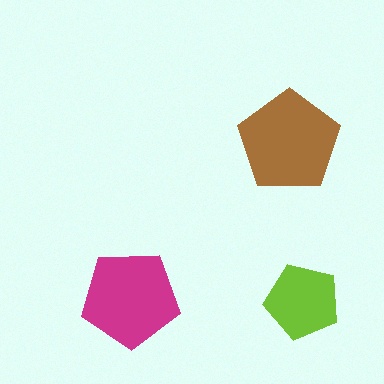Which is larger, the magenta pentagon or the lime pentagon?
The magenta one.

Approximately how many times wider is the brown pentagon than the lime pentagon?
About 1.5 times wider.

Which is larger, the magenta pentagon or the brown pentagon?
The brown one.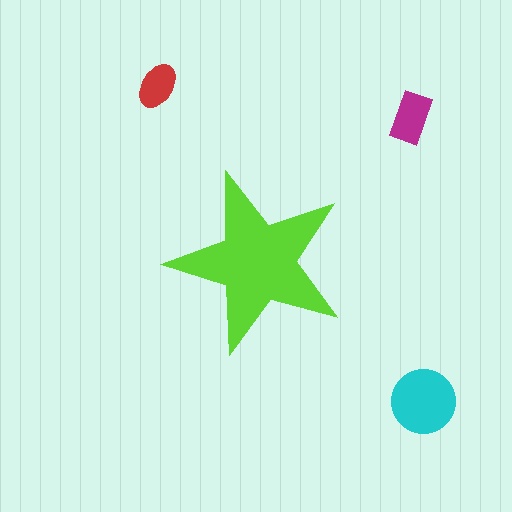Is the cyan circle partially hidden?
No, the cyan circle is fully visible.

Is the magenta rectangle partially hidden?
No, the magenta rectangle is fully visible.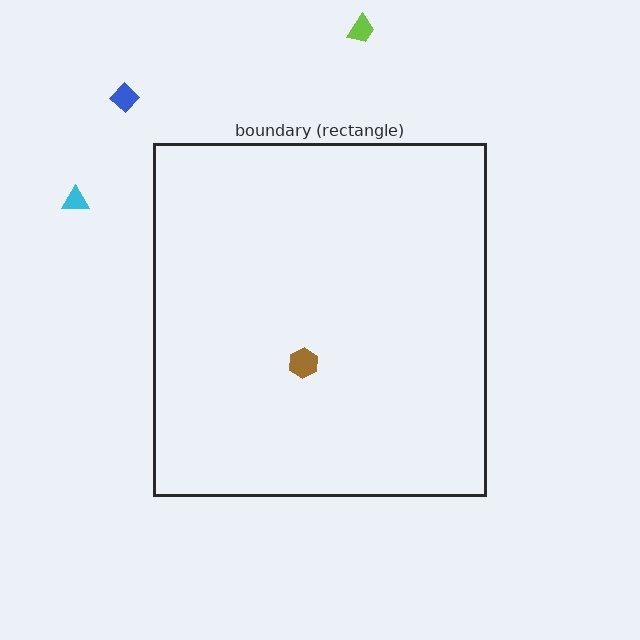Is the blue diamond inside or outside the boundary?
Outside.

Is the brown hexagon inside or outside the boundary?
Inside.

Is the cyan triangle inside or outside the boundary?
Outside.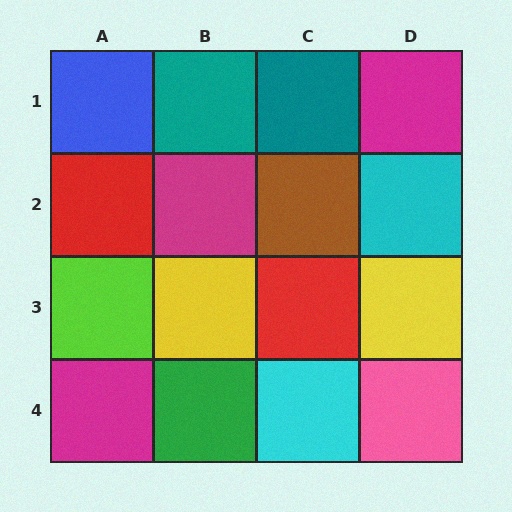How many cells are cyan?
2 cells are cyan.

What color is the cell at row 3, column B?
Yellow.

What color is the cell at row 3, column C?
Red.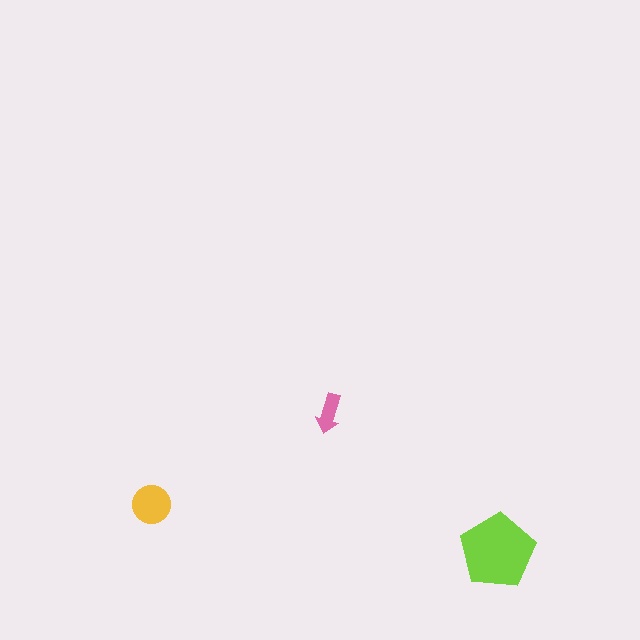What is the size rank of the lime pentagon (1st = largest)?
1st.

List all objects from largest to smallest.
The lime pentagon, the yellow circle, the pink arrow.